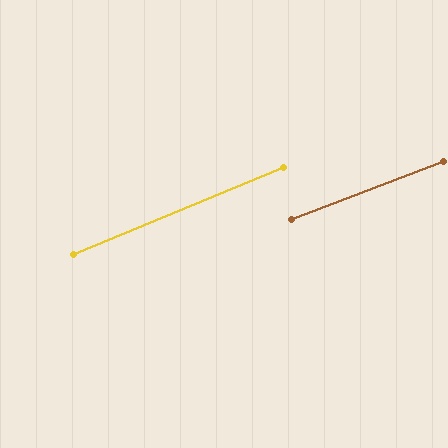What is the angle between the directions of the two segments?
Approximately 2 degrees.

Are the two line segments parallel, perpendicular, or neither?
Parallel — their directions differ by only 1.8°.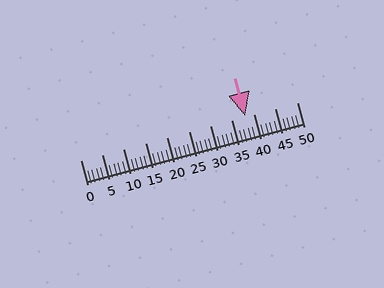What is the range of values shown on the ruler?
The ruler shows values from 0 to 50.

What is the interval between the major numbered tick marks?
The major tick marks are spaced 5 units apart.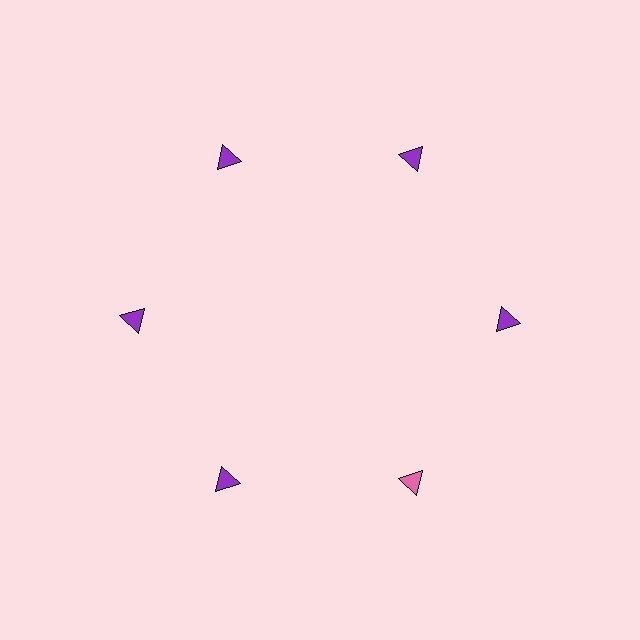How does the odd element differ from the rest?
It has a different color: pink instead of purple.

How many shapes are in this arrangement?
There are 6 shapes arranged in a ring pattern.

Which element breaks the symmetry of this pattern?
The pink triangle at roughly the 5 o'clock position breaks the symmetry. All other shapes are purple triangles.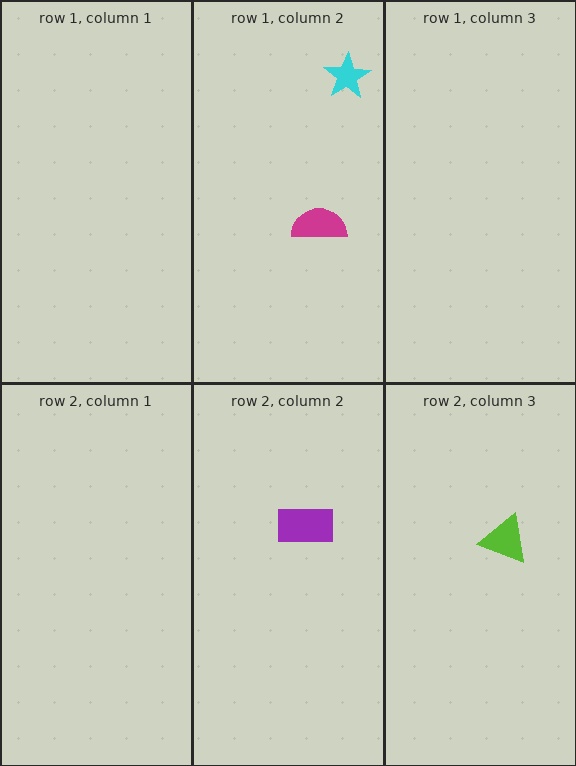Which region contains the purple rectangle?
The row 2, column 2 region.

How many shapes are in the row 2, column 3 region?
1.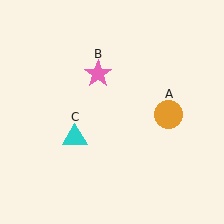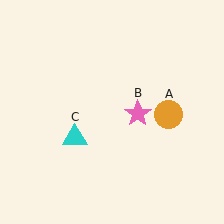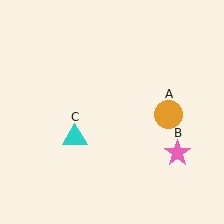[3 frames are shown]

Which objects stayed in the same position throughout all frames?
Orange circle (object A) and cyan triangle (object C) remained stationary.